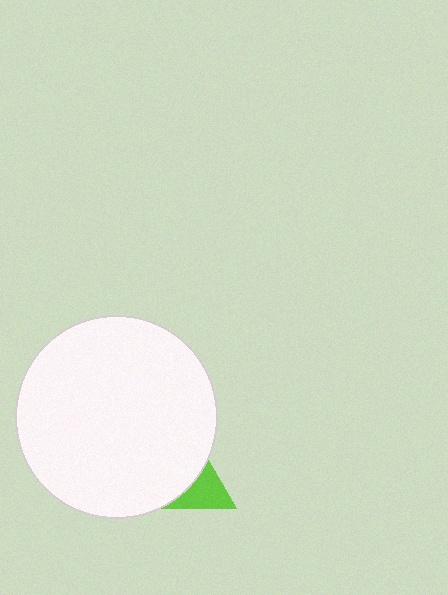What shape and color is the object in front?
The object in front is a white circle.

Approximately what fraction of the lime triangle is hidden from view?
Roughly 65% of the lime triangle is hidden behind the white circle.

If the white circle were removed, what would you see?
You would see the complete lime triangle.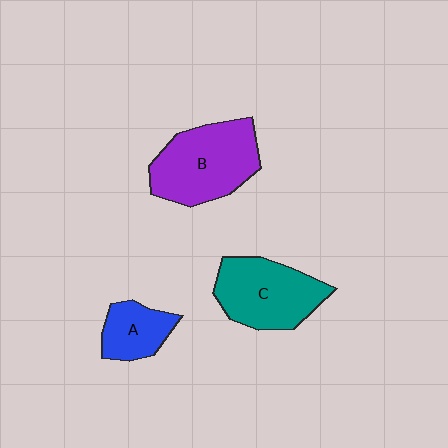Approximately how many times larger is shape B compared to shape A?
Approximately 2.1 times.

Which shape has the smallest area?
Shape A (blue).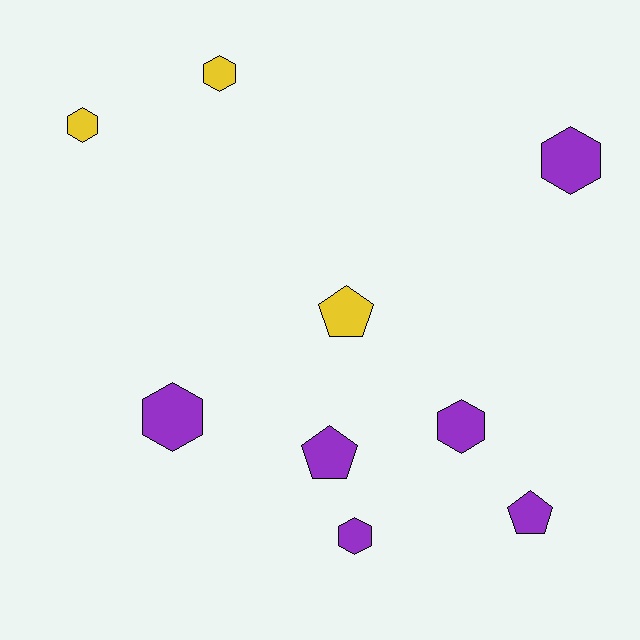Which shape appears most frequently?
Hexagon, with 6 objects.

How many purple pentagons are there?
There are 2 purple pentagons.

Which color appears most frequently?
Purple, with 6 objects.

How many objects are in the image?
There are 9 objects.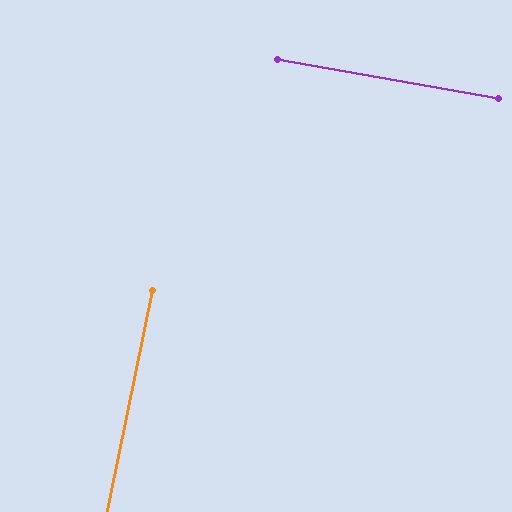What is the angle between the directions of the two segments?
Approximately 88 degrees.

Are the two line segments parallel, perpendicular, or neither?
Perpendicular — they meet at approximately 88°.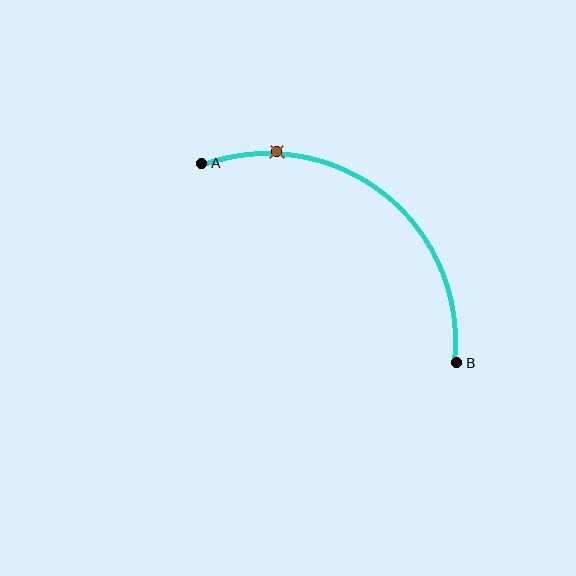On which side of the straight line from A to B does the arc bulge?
The arc bulges above and to the right of the straight line connecting A and B.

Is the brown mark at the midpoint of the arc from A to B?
No. The brown mark lies on the arc but is closer to endpoint A. The arc midpoint would be at the point on the curve equidistant along the arc from both A and B.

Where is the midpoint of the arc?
The arc midpoint is the point on the curve farthest from the straight line joining A and B. It sits above and to the right of that line.